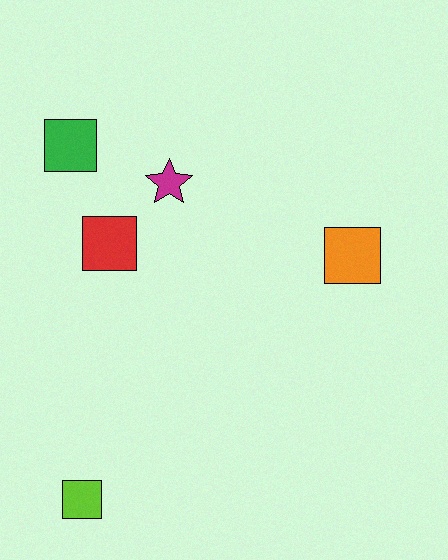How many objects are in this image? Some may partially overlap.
There are 5 objects.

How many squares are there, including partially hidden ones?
There are 4 squares.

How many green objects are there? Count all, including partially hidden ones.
There is 1 green object.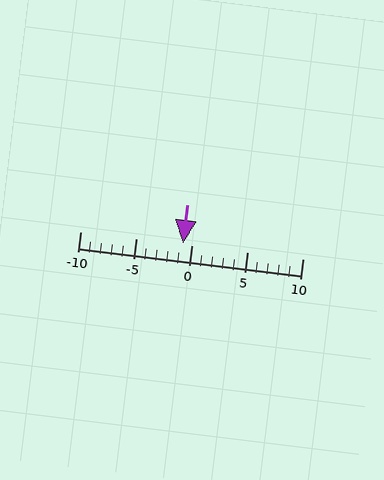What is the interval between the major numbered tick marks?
The major tick marks are spaced 5 units apart.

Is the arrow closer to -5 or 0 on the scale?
The arrow is closer to 0.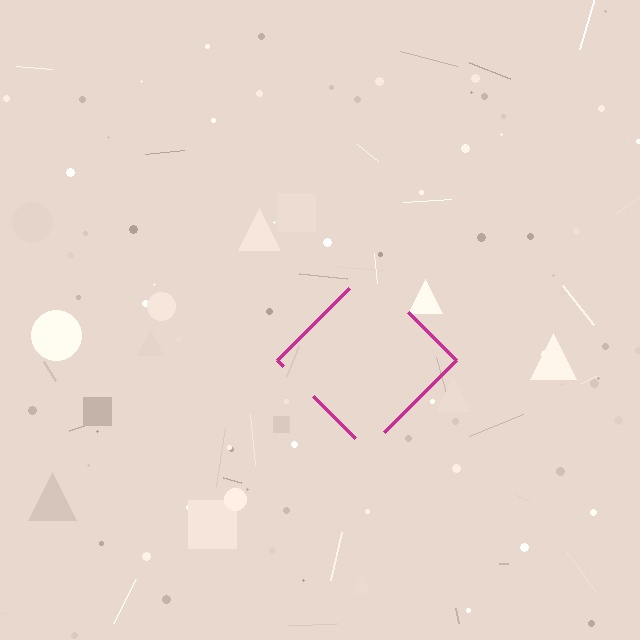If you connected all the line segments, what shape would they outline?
They would outline a diamond.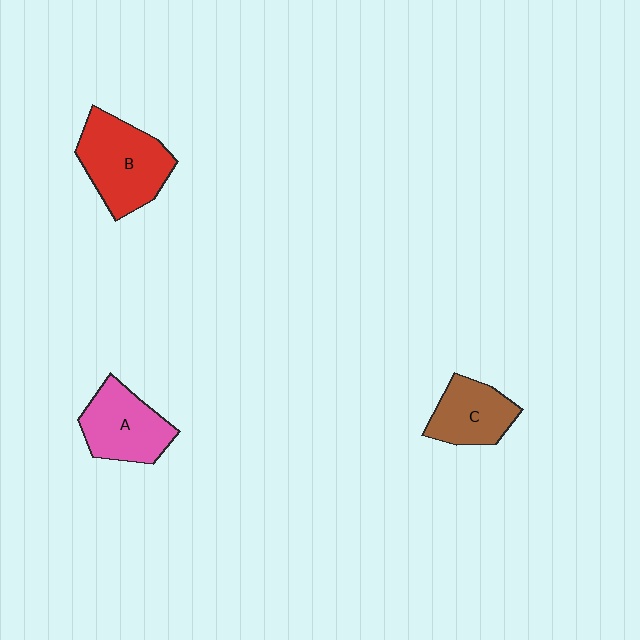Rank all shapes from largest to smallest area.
From largest to smallest: B (red), A (pink), C (brown).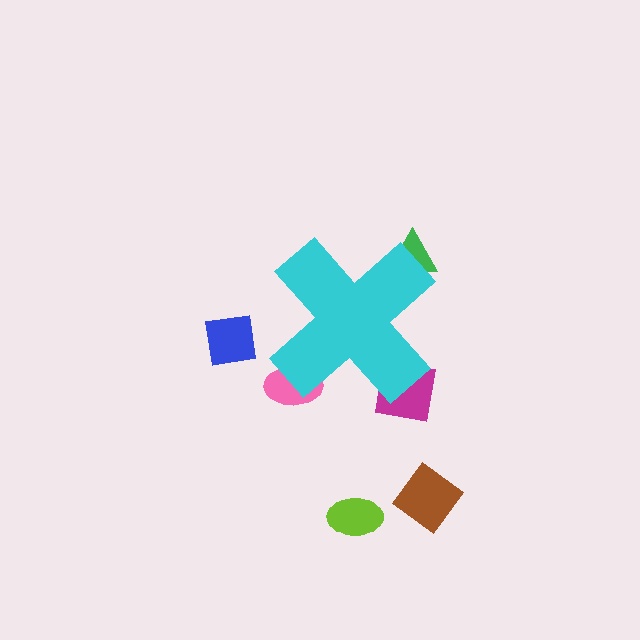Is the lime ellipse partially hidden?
No, the lime ellipse is fully visible.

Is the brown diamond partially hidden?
No, the brown diamond is fully visible.